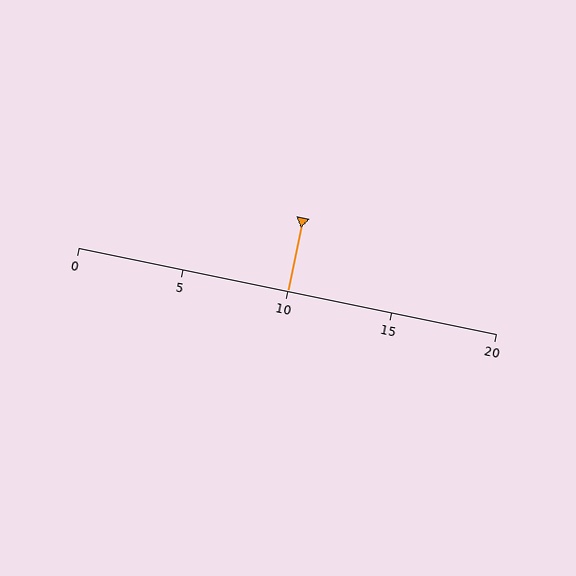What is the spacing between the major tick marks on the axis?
The major ticks are spaced 5 apart.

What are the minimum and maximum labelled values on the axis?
The axis runs from 0 to 20.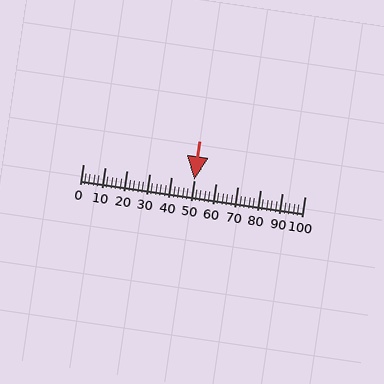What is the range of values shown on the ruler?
The ruler shows values from 0 to 100.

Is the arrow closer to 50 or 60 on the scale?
The arrow is closer to 50.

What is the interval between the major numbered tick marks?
The major tick marks are spaced 10 units apart.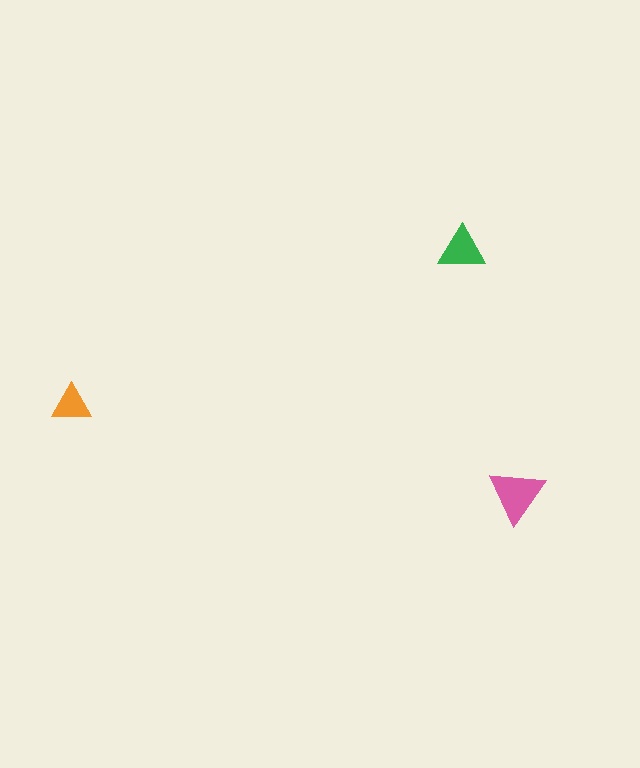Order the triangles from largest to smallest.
the pink one, the green one, the orange one.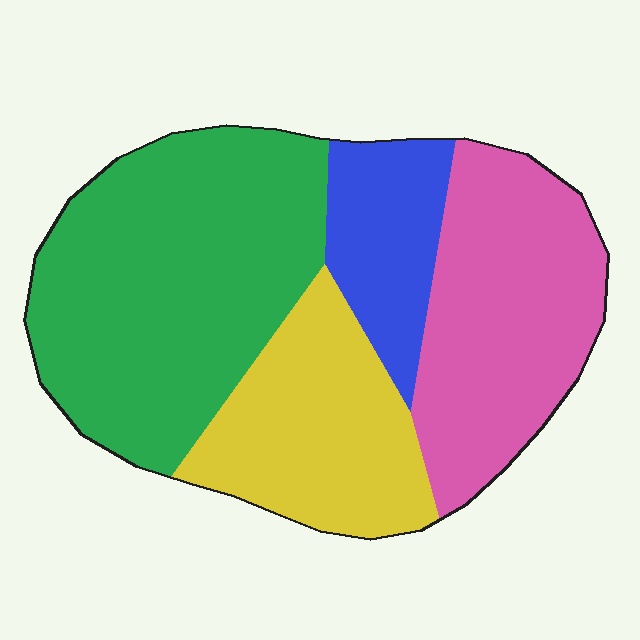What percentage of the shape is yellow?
Yellow takes up about one fifth (1/5) of the shape.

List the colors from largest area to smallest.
From largest to smallest: green, pink, yellow, blue.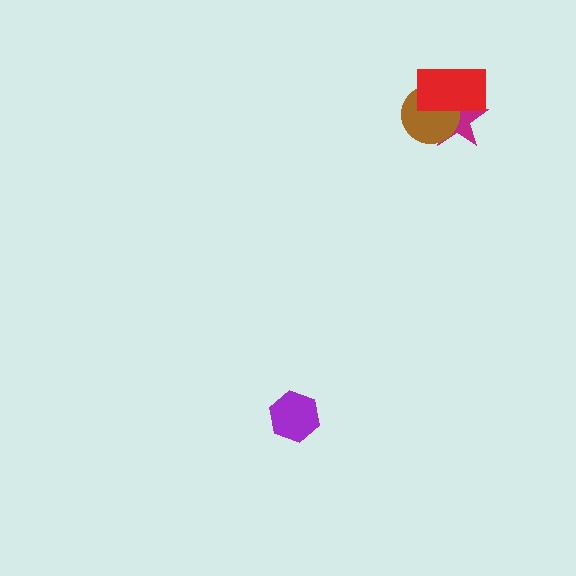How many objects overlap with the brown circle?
2 objects overlap with the brown circle.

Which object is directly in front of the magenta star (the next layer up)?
The brown circle is directly in front of the magenta star.